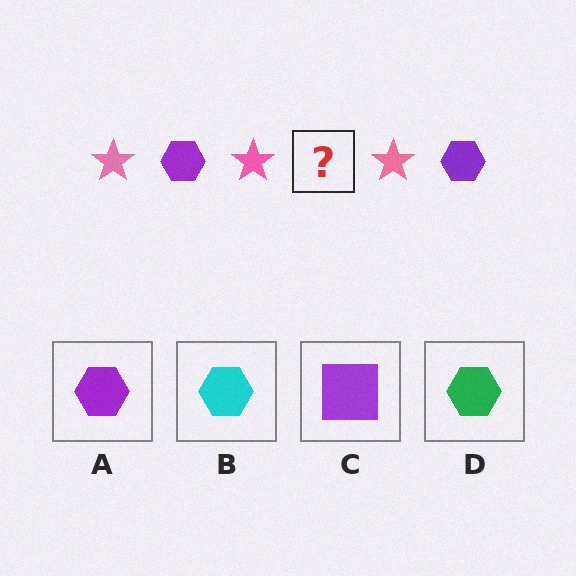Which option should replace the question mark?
Option A.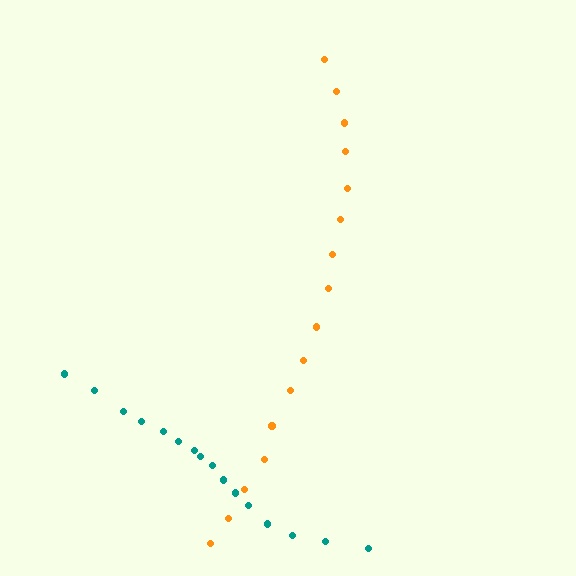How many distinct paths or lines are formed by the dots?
There are 2 distinct paths.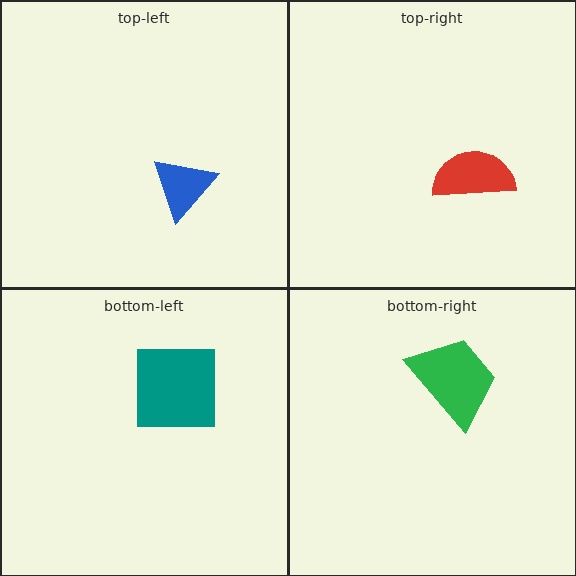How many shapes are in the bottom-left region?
1.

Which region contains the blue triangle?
The top-left region.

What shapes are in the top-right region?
The red semicircle.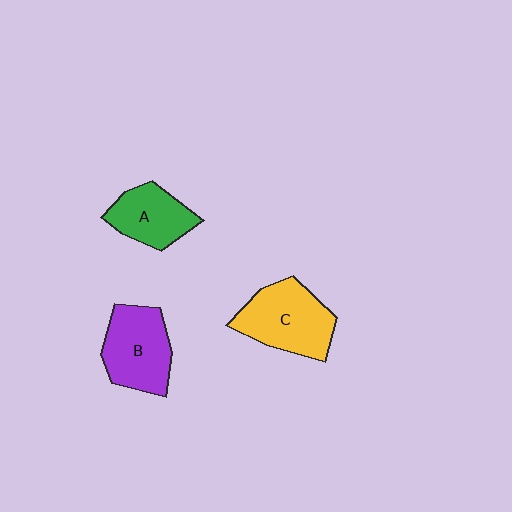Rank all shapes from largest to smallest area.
From largest to smallest: C (yellow), B (purple), A (green).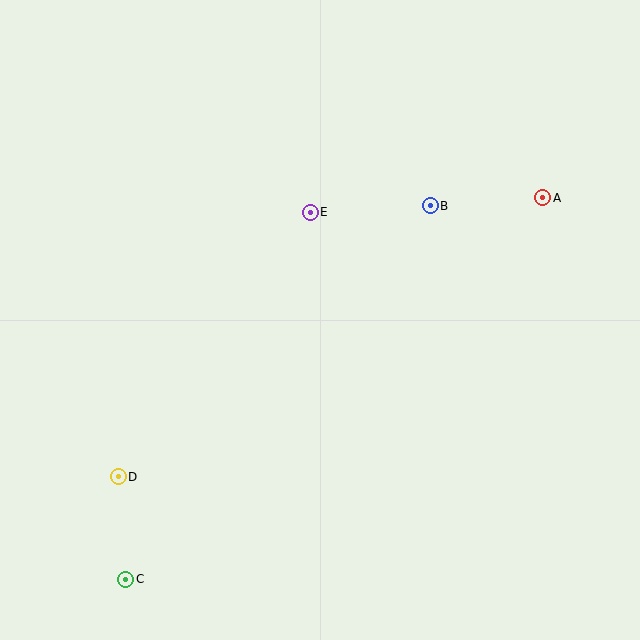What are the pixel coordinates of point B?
Point B is at (430, 206).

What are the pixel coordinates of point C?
Point C is at (126, 579).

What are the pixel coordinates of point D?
Point D is at (118, 477).